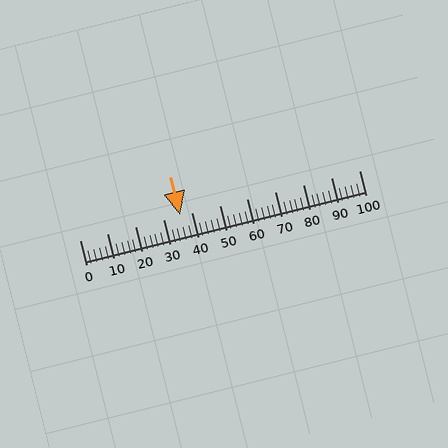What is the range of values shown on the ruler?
The ruler shows values from 0 to 100.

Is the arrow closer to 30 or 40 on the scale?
The arrow is closer to 40.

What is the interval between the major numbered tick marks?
The major tick marks are spaced 10 units apart.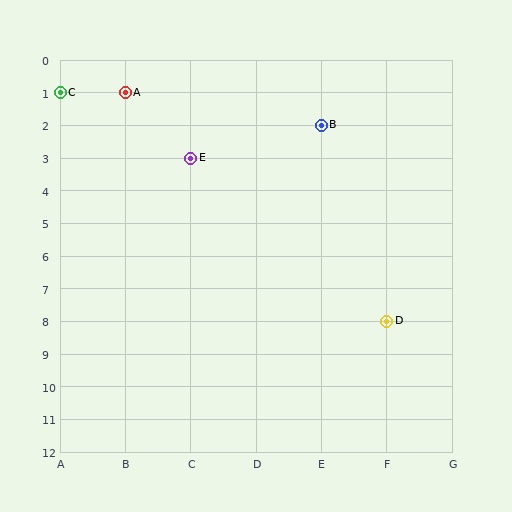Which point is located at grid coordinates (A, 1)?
Point C is at (A, 1).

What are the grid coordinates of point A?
Point A is at grid coordinates (B, 1).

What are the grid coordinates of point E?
Point E is at grid coordinates (C, 3).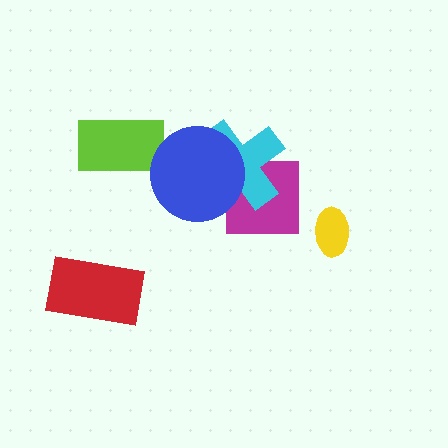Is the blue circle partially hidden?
No, no other shape covers it.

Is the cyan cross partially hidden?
Yes, it is partially covered by another shape.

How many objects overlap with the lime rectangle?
0 objects overlap with the lime rectangle.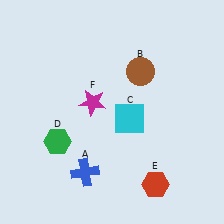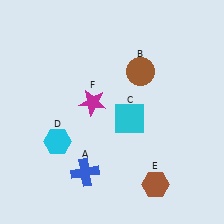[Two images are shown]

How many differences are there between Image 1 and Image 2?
There are 2 differences between the two images.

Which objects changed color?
D changed from green to cyan. E changed from red to brown.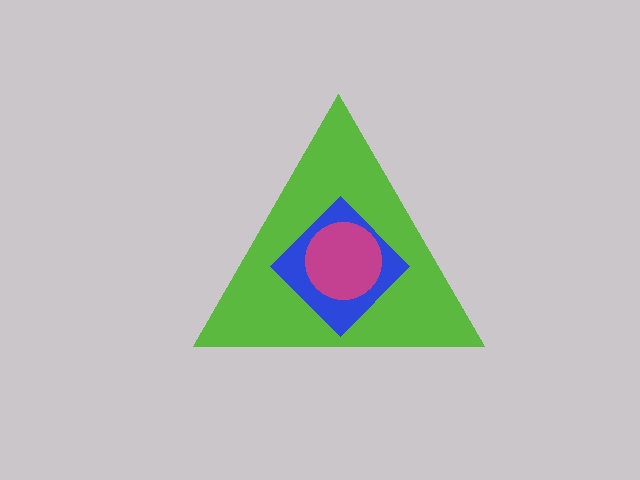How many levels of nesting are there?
3.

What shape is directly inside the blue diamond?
The magenta circle.